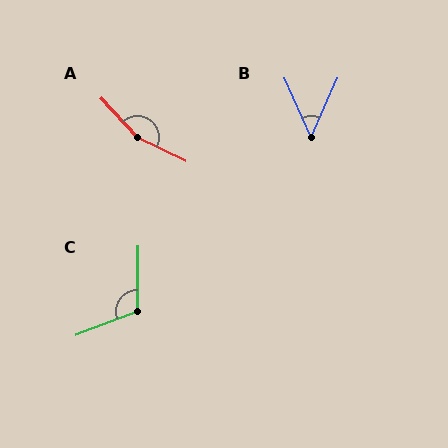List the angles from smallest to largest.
B (48°), C (112°), A (160°).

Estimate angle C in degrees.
Approximately 112 degrees.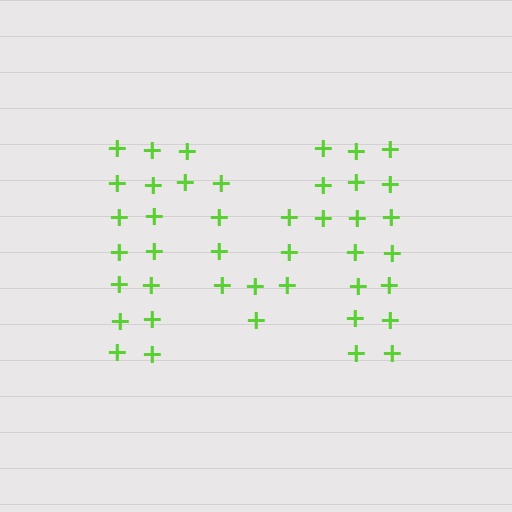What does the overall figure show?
The overall figure shows the letter M.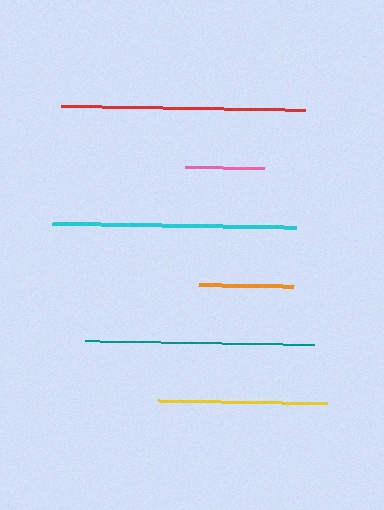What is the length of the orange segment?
The orange segment is approximately 94 pixels long.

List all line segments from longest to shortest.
From longest to shortest: red, cyan, teal, yellow, orange, pink.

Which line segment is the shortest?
The pink line is the shortest at approximately 78 pixels.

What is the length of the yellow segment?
The yellow segment is approximately 169 pixels long.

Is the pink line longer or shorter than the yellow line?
The yellow line is longer than the pink line.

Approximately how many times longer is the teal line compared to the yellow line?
The teal line is approximately 1.4 times the length of the yellow line.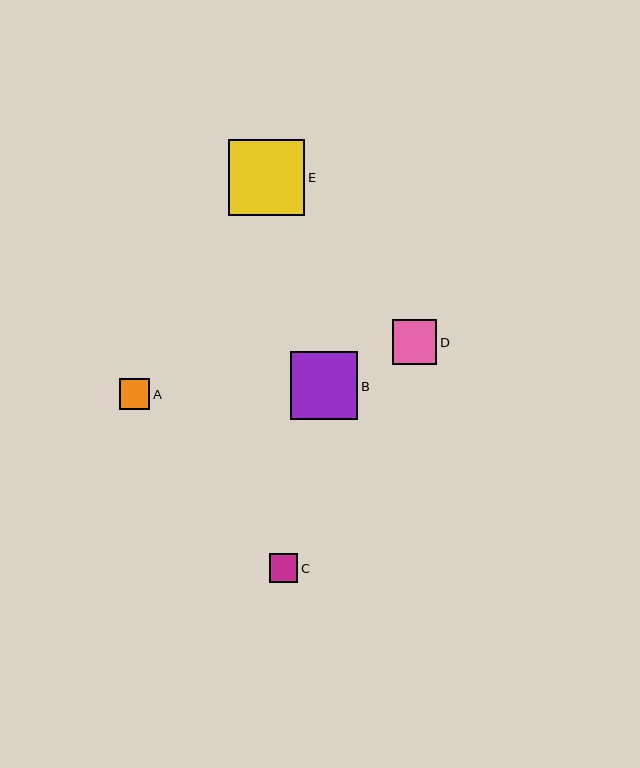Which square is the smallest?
Square C is the smallest with a size of approximately 29 pixels.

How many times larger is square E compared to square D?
Square E is approximately 1.7 times the size of square D.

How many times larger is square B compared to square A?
Square B is approximately 2.2 times the size of square A.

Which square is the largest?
Square E is the largest with a size of approximately 76 pixels.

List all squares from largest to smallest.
From largest to smallest: E, B, D, A, C.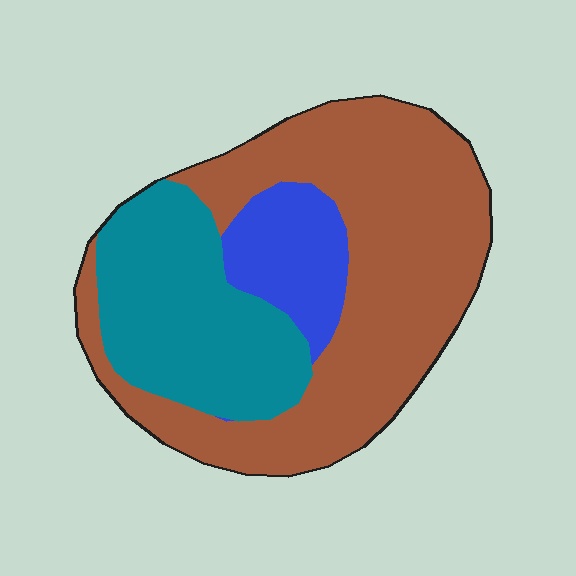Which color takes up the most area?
Brown, at roughly 60%.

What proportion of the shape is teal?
Teal covers about 30% of the shape.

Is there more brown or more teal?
Brown.